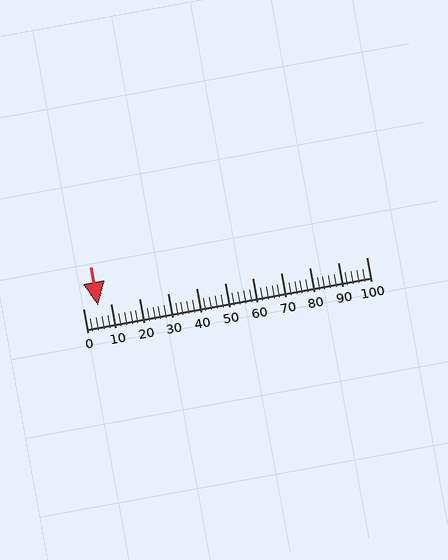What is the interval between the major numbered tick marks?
The major tick marks are spaced 10 units apart.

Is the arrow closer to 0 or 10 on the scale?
The arrow is closer to 10.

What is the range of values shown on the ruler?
The ruler shows values from 0 to 100.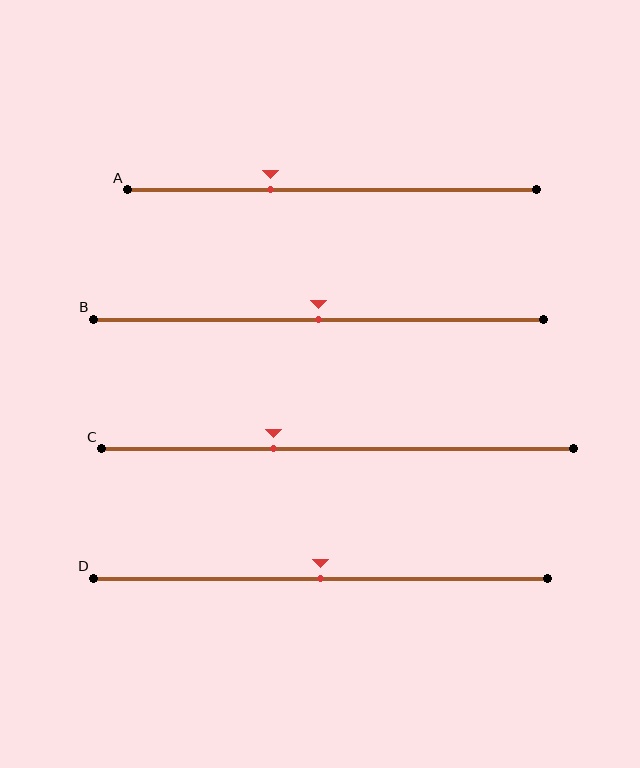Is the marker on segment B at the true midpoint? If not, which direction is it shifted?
Yes, the marker on segment B is at the true midpoint.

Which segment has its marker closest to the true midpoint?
Segment B has its marker closest to the true midpoint.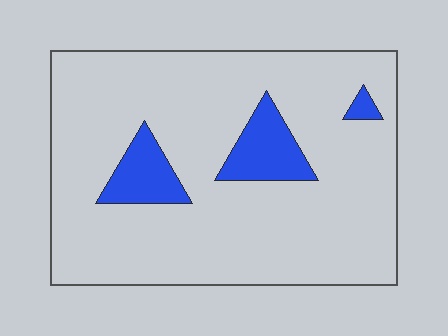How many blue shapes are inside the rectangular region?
3.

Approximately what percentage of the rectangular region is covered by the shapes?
Approximately 10%.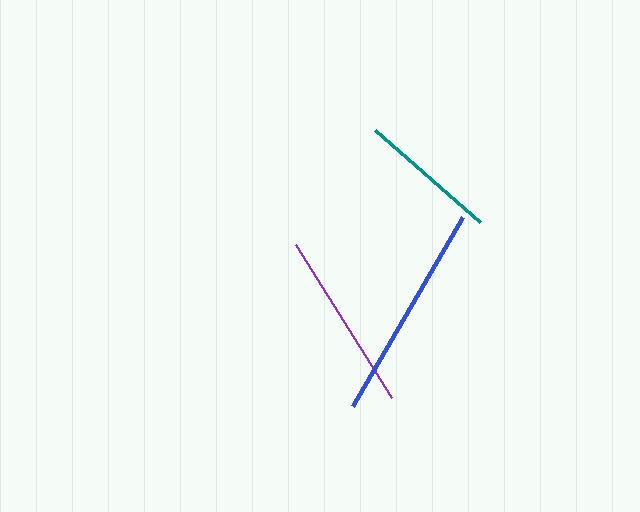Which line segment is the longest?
The blue line is the longest at approximately 219 pixels.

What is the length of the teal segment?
The teal segment is approximately 140 pixels long.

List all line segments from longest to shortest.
From longest to shortest: blue, purple, teal.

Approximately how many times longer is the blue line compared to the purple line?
The blue line is approximately 1.2 times the length of the purple line.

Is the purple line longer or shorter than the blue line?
The blue line is longer than the purple line.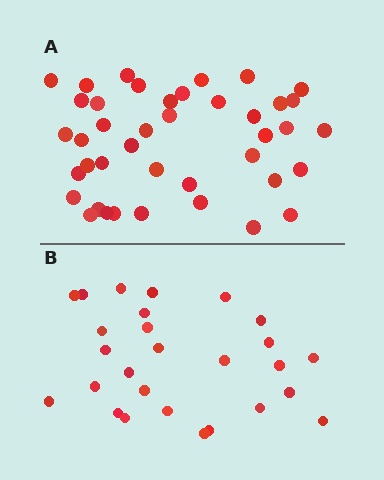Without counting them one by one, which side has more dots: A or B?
Region A (the top region) has more dots.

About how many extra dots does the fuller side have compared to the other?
Region A has approximately 15 more dots than region B.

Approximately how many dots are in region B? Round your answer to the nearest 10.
About 30 dots. (The exact count is 27, which rounds to 30.)